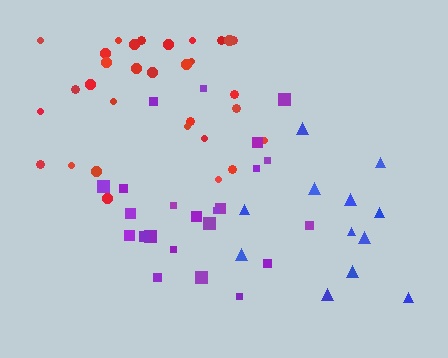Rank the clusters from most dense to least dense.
purple, red, blue.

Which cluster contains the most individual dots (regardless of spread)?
Red (31).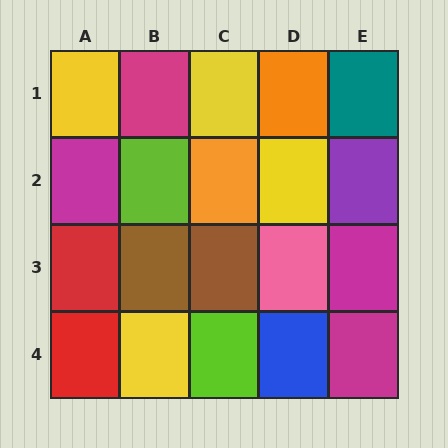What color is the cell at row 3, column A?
Red.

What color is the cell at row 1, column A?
Yellow.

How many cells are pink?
1 cell is pink.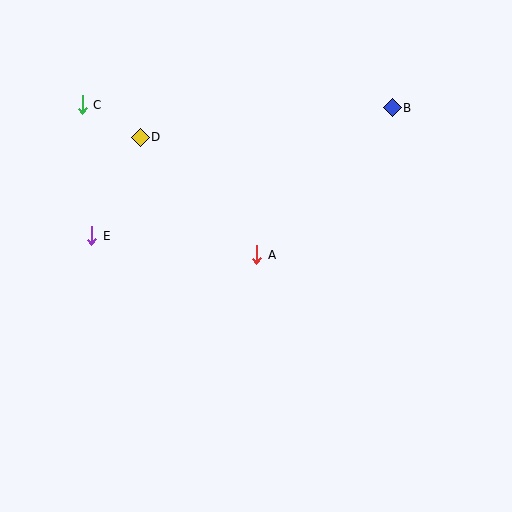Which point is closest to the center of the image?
Point A at (257, 255) is closest to the center.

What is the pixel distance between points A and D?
The distance between A and D is 165 pixels.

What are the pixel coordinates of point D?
Point D is at (140, 137).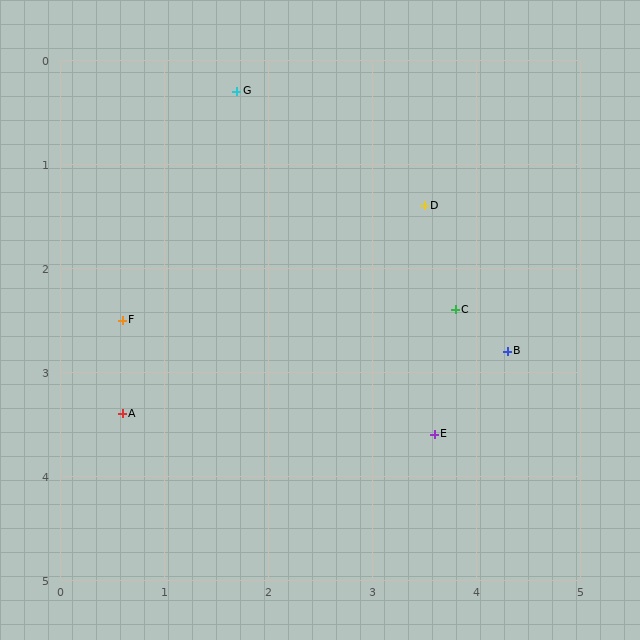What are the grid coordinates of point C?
Point C is at approximately (3.8, 2.4).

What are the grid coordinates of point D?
Point D is at approximately (3.5, 1.4).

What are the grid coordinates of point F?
Point F is at approximately (0.6, 2.5).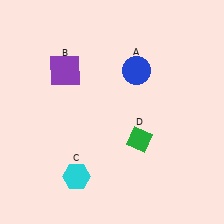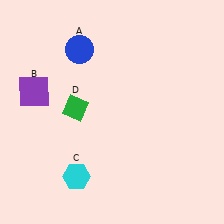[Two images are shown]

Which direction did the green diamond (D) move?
The green diamond (D) moved left.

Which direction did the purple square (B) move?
The purple square (B) moved left.